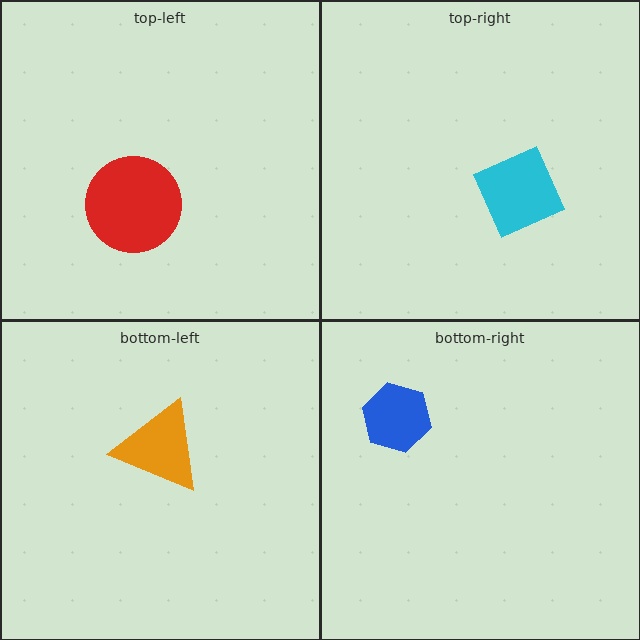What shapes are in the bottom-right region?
The blue hexagon.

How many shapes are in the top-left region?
1.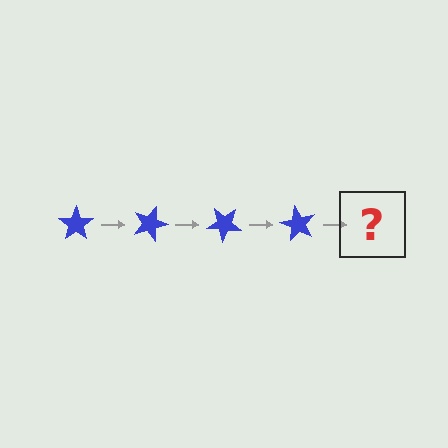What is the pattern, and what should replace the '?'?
The pattern is that the star rotates 20 degrees each step. The '?' should be a blue star rotated 80 degrees.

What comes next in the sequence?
The next element should be a blue star rotated 80 degrees.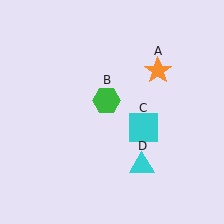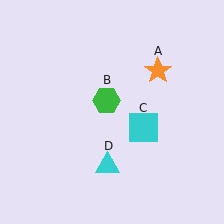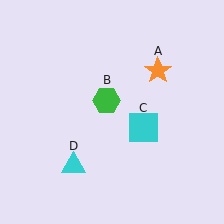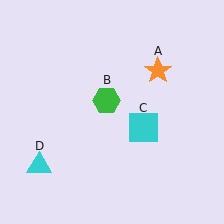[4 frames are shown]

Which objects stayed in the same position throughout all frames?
Orange star (object A) and green hexagon (object B) and cyan square (object C) remained stationary.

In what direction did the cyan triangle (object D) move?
The cyan triangle (object D) moved left.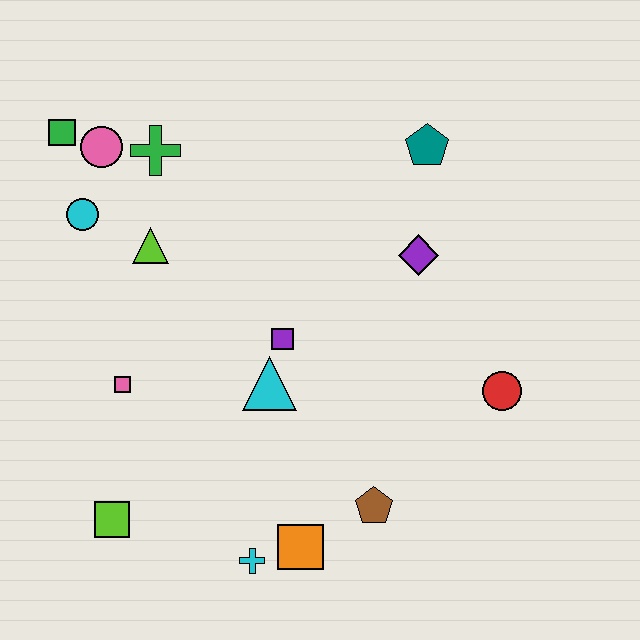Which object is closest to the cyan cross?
The orange square is closest to the cyan cross.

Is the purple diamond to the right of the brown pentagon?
Yes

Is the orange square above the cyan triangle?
No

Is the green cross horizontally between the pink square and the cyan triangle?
Yes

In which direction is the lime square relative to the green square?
The lime square is below the green square.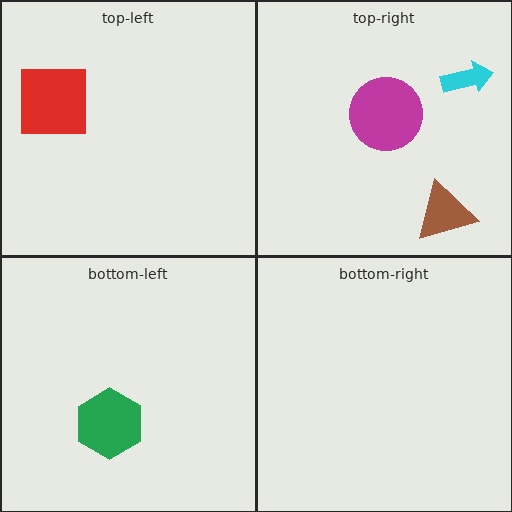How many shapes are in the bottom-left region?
1.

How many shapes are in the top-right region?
3.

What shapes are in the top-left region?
The red square.